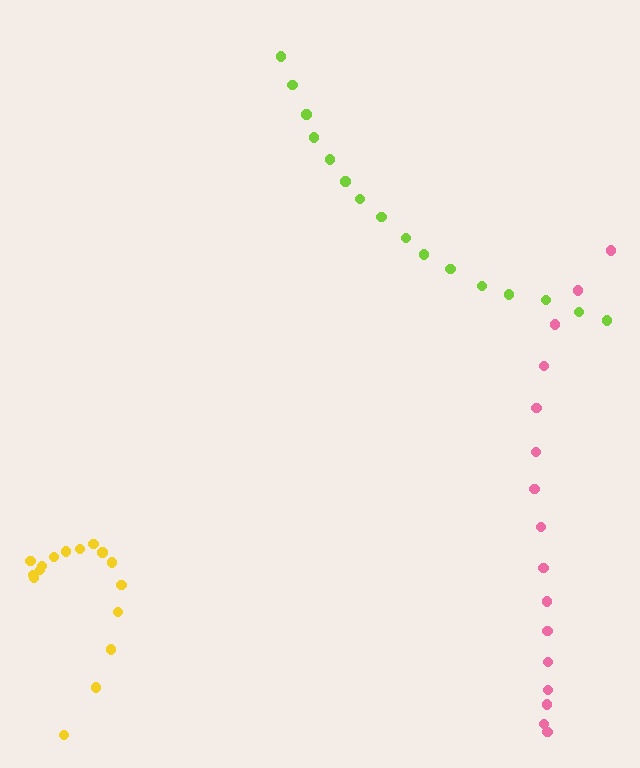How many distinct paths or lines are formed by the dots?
There are 3 distinct paths.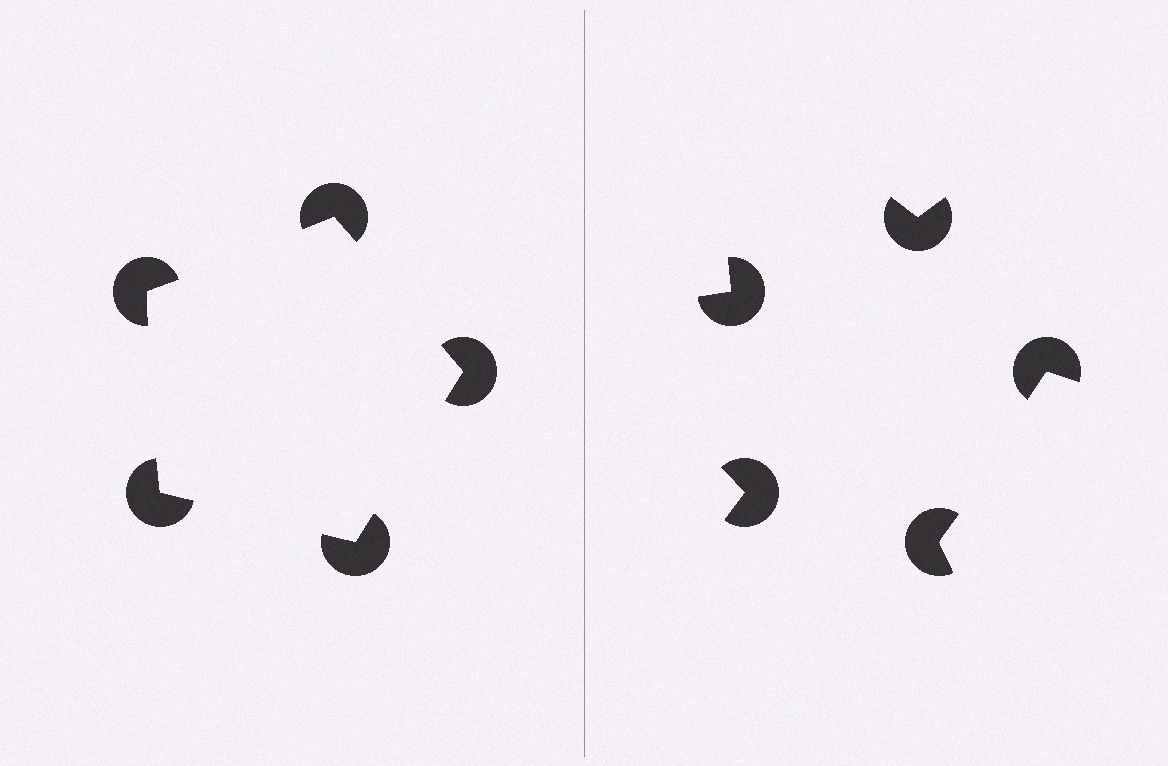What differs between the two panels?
The pac-man discs are positioned identically on both sides; only the wedge orientations differ. On the left they align to a pentagon; on the right they are misaligned.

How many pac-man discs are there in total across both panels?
10 — 5 on each side.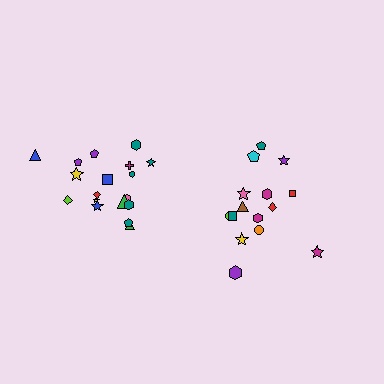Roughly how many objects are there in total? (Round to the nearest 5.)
Roughly 35 objects in total.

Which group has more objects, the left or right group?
The left group.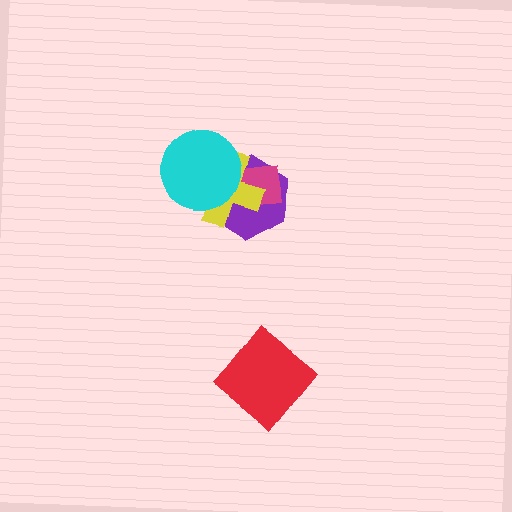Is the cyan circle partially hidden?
No, no other shape covers it.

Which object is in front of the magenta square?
The yellow cross is in front of the magenta square.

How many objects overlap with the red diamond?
0 objects overlap with the red diamond.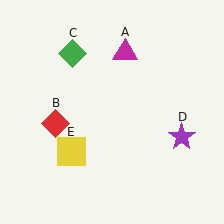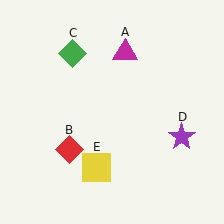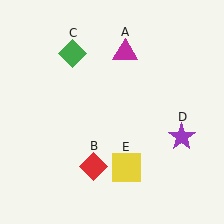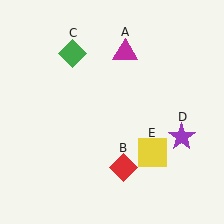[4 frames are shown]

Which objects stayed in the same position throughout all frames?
Magenta triangle (object A) and green diamond (object C) and purple star (object D) remained stationary.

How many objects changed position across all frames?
2 objects changed position: red diamond (object B), yellow square (object E).